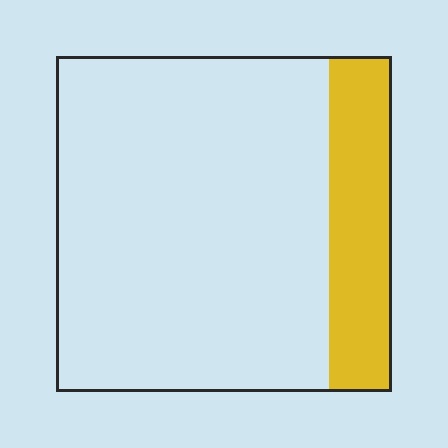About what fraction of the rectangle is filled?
About one fifth (1/5).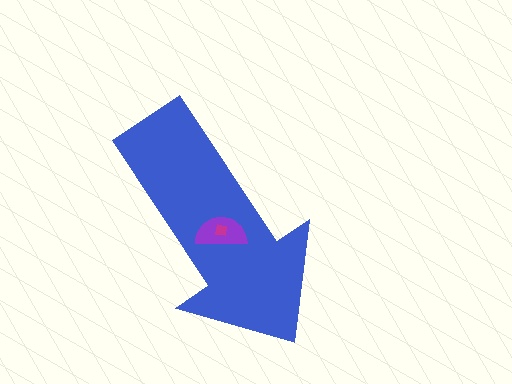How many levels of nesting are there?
3.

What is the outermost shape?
The blue arrow.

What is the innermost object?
The magenta square.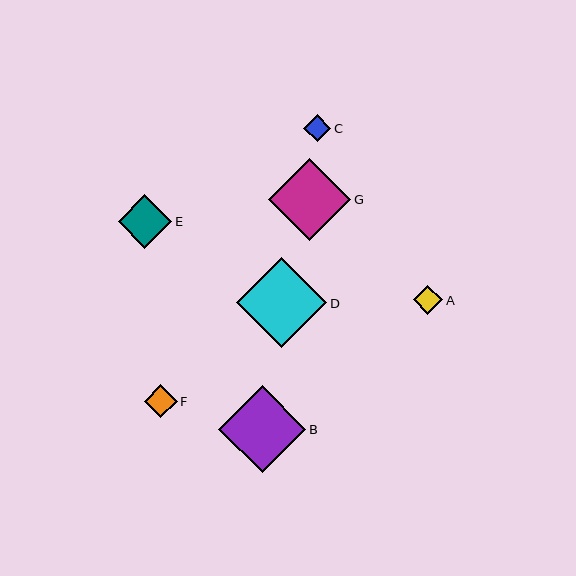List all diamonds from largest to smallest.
From largest to smallest: D, B, G, E, F, A, C.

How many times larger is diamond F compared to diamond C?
Diamond F is approximately 1.2 times the size of diamond C.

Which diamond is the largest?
Diamond D is the largest with a size of approximately 90 pixels.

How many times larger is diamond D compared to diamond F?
Diamond D is approximately 2.7 times the size of diamond F.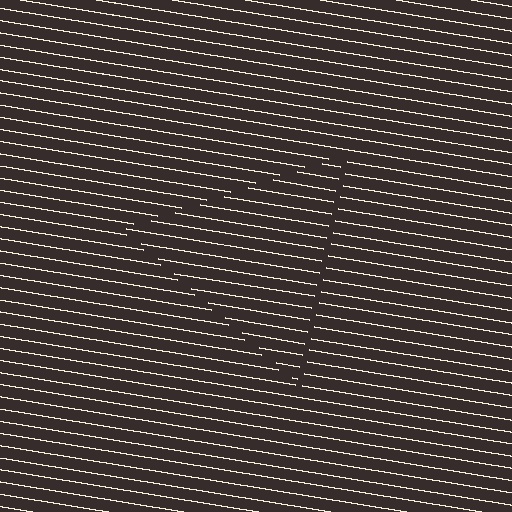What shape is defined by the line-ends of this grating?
An illusory triangle. The interior of the shape contains the same grating, shifted by half a period — the contour is defined by the phase discontinuity where line-ends from the inner and outer gratings abut.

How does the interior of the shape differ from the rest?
The interior of the shape contains the same grating, shifted by half a period — the contour is defined by the phase discontinuity where line-ends from the inner and outer gratings abut.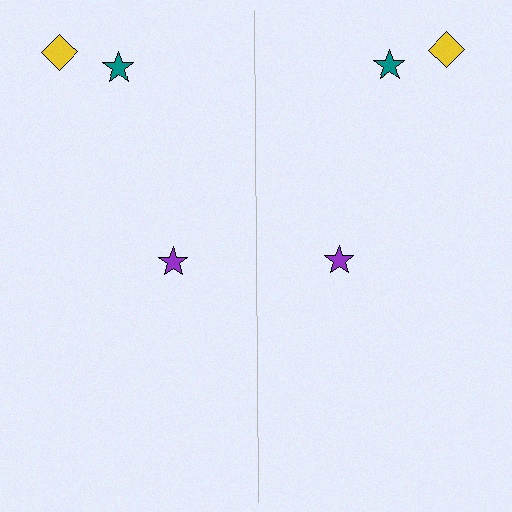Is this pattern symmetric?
Yes, this pattern has bilateral (reflection) symmetry.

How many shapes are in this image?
There are 6 shapes in this image.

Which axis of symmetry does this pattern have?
The pattern has a vertical axis of symmetry running through the center of the image.